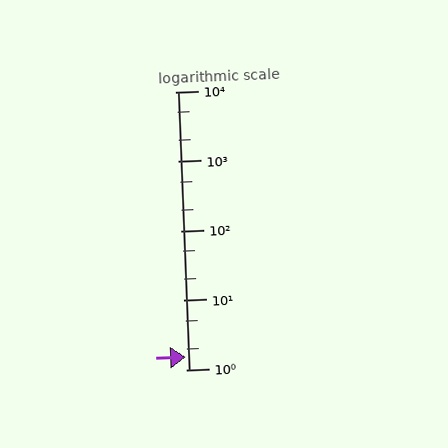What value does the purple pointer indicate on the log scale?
The pointer indicates approximately 1.5.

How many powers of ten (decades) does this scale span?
The scale spans 4 decades, from 1 to 10000.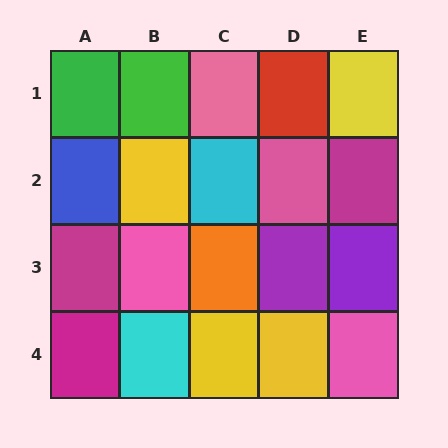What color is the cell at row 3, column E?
Purple.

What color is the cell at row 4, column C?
Yellow.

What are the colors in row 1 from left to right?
Green, green, pink, red, yellow.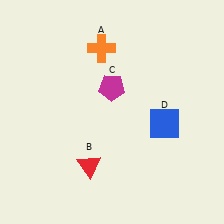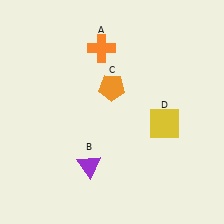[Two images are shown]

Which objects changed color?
B changed from red to purple. C changed from magenta to orange. D changed from blue to yellow.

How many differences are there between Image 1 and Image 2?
There are 3 differences between the two images.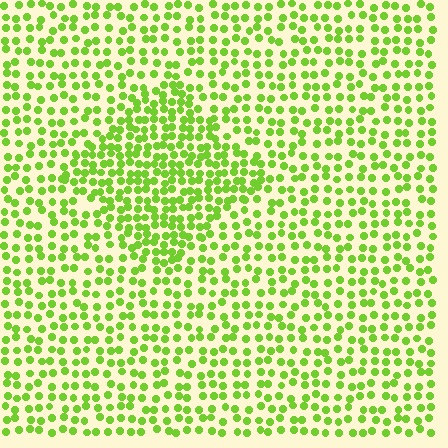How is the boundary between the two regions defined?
The boundary is defined by a change in element density (approximately 1.7x ratio). All elements are the same color, size, and shape.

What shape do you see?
I see a diamond.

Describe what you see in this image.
The image contains small lime elements arranged at two different densities. A diamond-shaped region is visible where the elements are more densely packed than the surrounding area.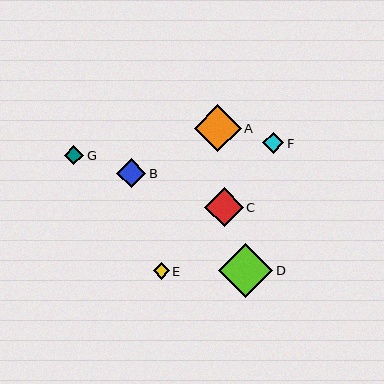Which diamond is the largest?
Diamond D is the largest with a size of approximately 54 pixels.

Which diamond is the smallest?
Diamond E is the smallest with a size of approximately 16 pixels.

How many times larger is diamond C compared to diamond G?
Diamond C is approximately 2.0 times the size of diamond G.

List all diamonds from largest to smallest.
From largest to smallest: D, A, C, B, F, G, E.